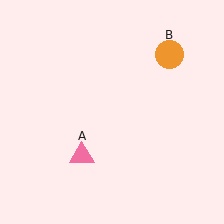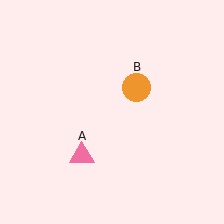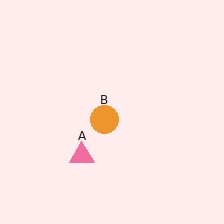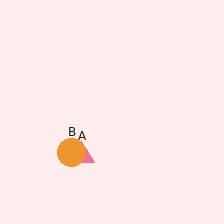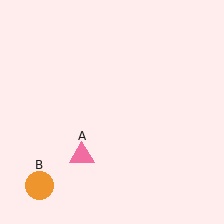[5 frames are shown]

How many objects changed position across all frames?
1 object changed position: orange circle (object B).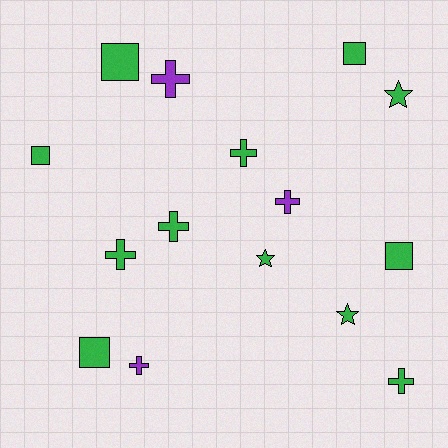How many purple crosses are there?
There are 3 purple crosses.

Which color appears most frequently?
Green, with 12 objects.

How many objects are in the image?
There are 15 objects.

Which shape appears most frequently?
Cross, with 7 objects.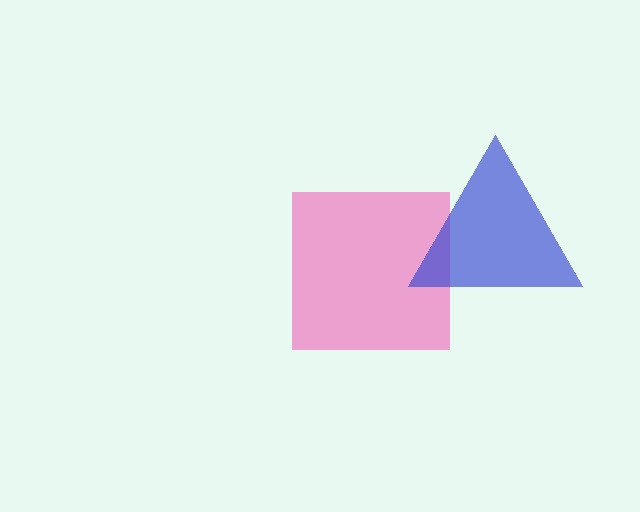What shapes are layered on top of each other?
The layered shapes are: a pink square, a blue triangle.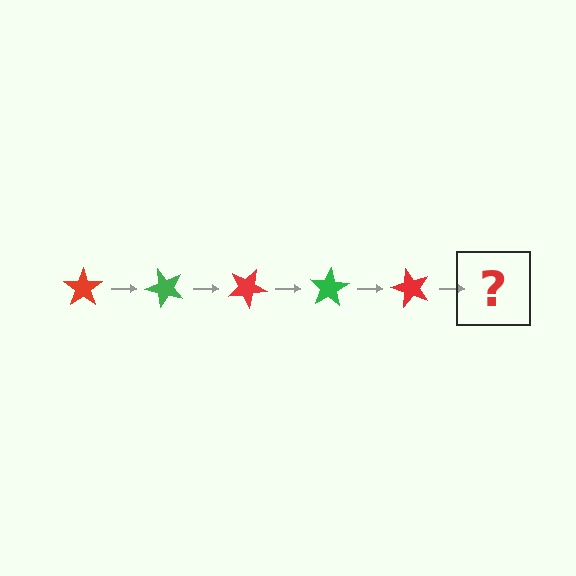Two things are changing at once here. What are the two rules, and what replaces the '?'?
The two rules are that it rotates 50 degrees each step and the color cycles through red and green. The '?' should be a green star, rotated 250 degrees from the start.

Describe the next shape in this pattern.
It should be a green star, rotated 250 degrees from the start.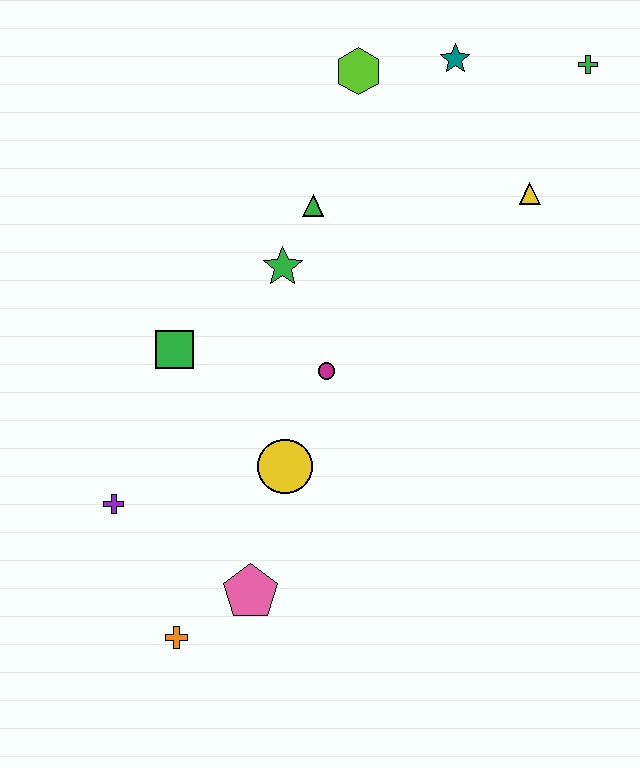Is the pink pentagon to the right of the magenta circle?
No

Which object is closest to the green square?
The green star is closest to the green square.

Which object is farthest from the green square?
The green cross is farthest from the green square.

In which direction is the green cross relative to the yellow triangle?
The green cross is above the yellow triangle.